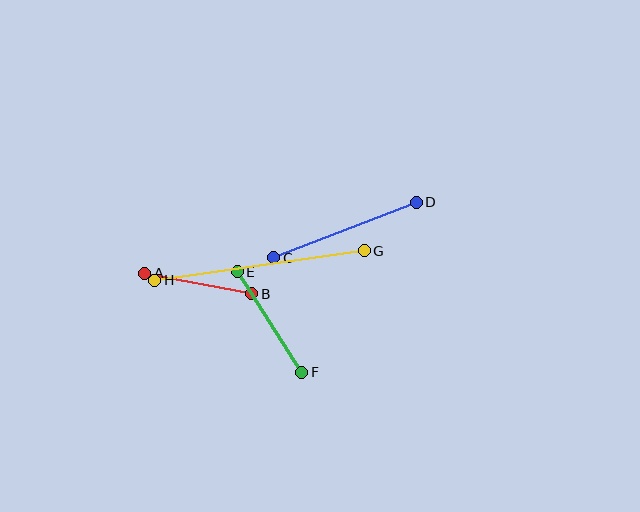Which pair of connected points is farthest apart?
Points G and H are farthest apart.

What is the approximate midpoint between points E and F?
The midpoint is at approximately (270, 322) pixels.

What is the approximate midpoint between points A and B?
The midpoint is at approximately (198, 283) pixels.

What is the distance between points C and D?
The distance is approximately 153 pixels.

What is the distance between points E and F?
The distance is approximately 120 pixels.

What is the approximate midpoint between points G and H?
The midpoint is at approximately (259, 265) pixels.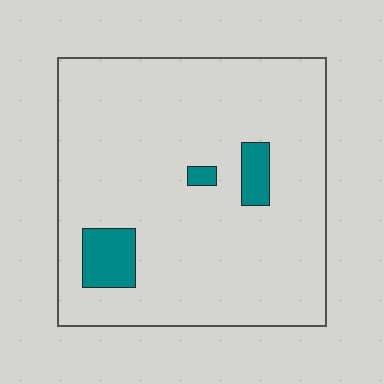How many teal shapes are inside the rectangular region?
3.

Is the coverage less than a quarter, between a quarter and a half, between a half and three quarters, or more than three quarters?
Less than a quarter.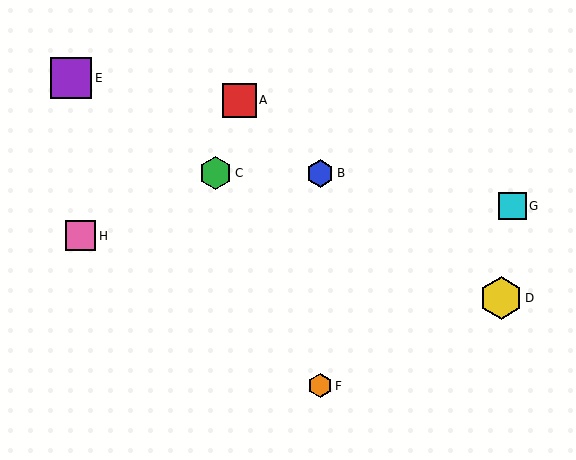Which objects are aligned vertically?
Objects B, F are aligned vertically.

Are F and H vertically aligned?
No, F is at x≈320 and H is at x≈81.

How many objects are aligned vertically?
2 objects (B, F) are aligned vertically.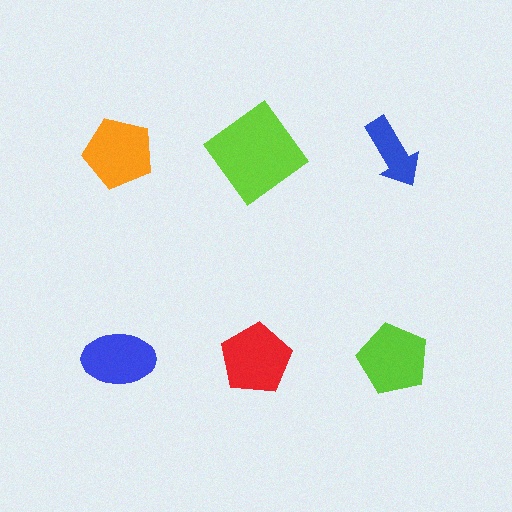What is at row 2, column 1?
A blue ellipse.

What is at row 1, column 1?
An orange pentagon.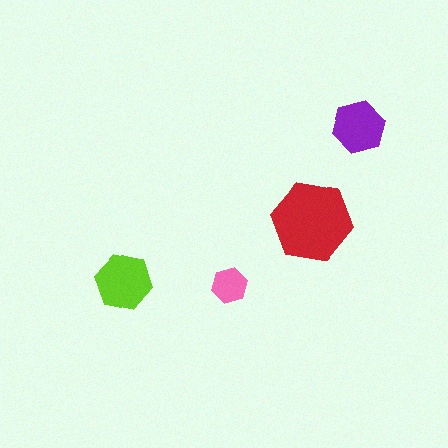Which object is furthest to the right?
The purple hexagon is rightmost.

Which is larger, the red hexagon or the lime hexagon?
The red one.